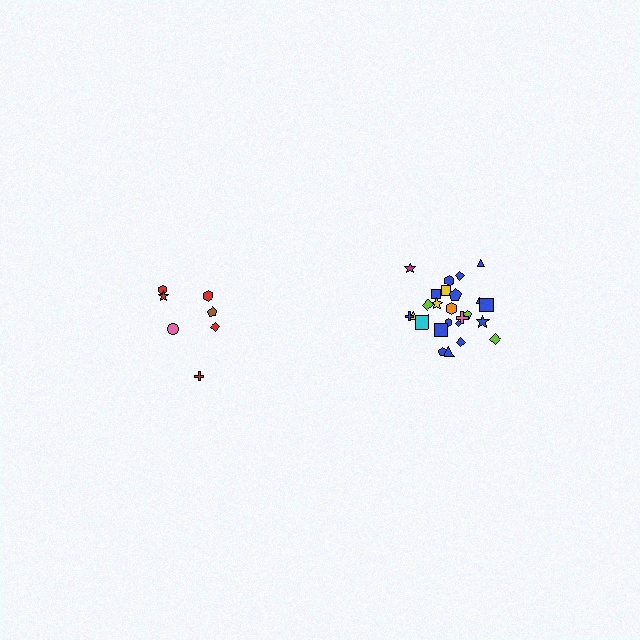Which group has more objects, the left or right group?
The right group.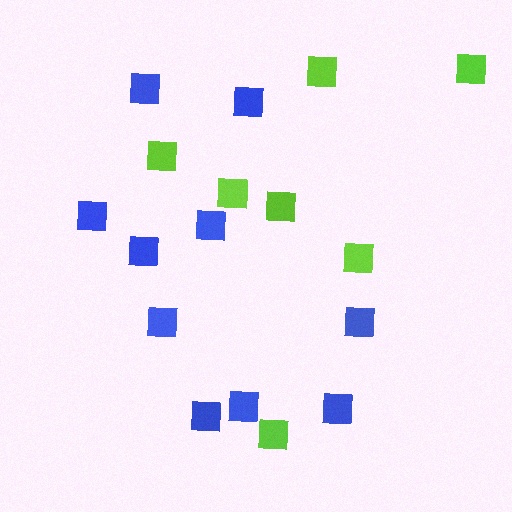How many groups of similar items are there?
There are 2 groups: one group of blue squares (10) and one group of lime squares (7).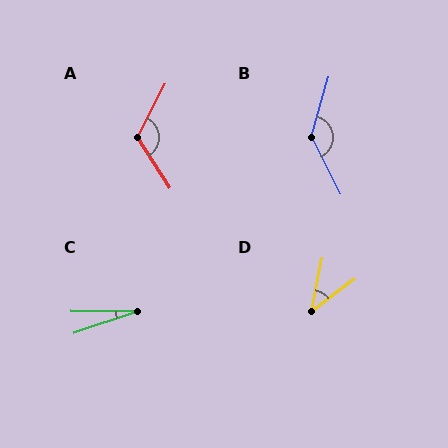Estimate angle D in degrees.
Approximately 42 degrees.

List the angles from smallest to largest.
C (19°), D (42°), A (120°), B (137°).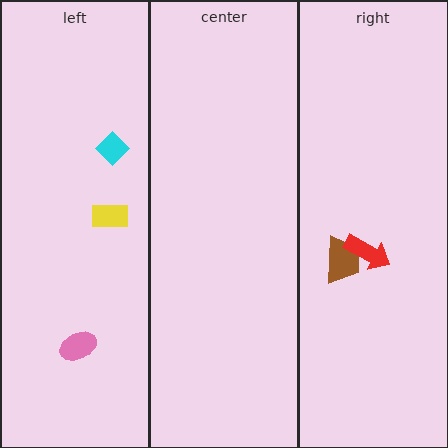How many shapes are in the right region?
2.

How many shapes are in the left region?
3.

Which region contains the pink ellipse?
The left region.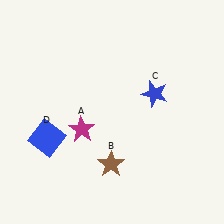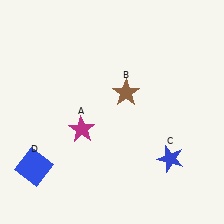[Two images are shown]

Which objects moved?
The objects that moved are: the brown star (B), the blue star (C), the blue square (D).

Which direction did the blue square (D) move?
The blue square (D) moved down.